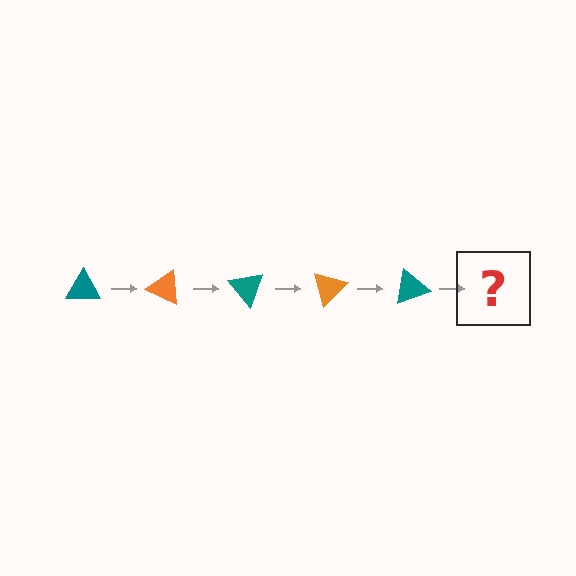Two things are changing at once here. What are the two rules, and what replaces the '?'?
The two rules are that it rotates 25 degrees each step and the color cycles through teal and orange. The '?' should be an orange triangle, rotated 125 degrees from the start.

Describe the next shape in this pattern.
It should be an orange triangle, rotated 125 degrees from the start.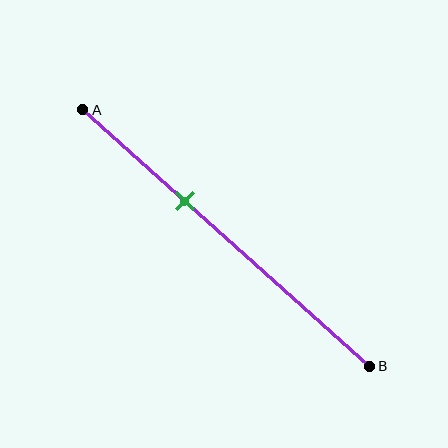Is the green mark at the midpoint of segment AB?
No, the mark is at about 35% from A, not at the 50% midpoint.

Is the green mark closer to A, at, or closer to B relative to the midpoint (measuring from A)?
The green mark is closer to point A than the midpoint of segment AB.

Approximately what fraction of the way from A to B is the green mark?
The green mark is approximately 35% of the way from A to B.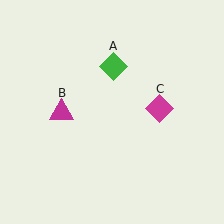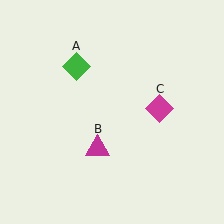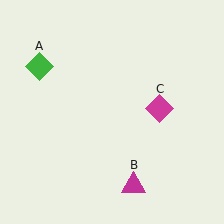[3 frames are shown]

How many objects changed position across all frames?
2 objects changed position: green diamond (object A), magenta triangle (object B).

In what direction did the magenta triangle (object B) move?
The magenta triangle (object B) moved down and to the right.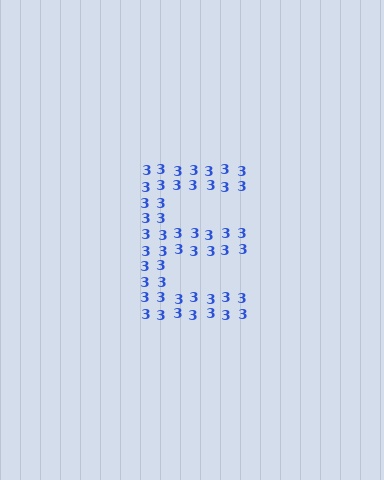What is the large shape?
The large shape is the letter E.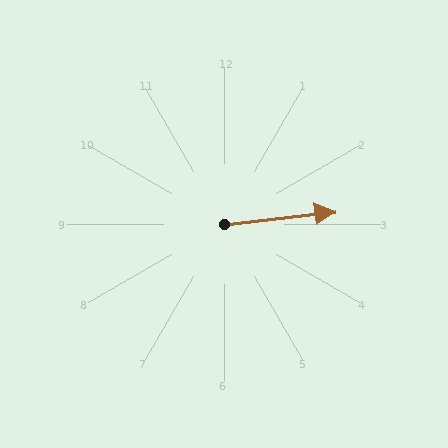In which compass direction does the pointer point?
East.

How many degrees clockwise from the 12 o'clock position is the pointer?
Approximately 83 degrees.